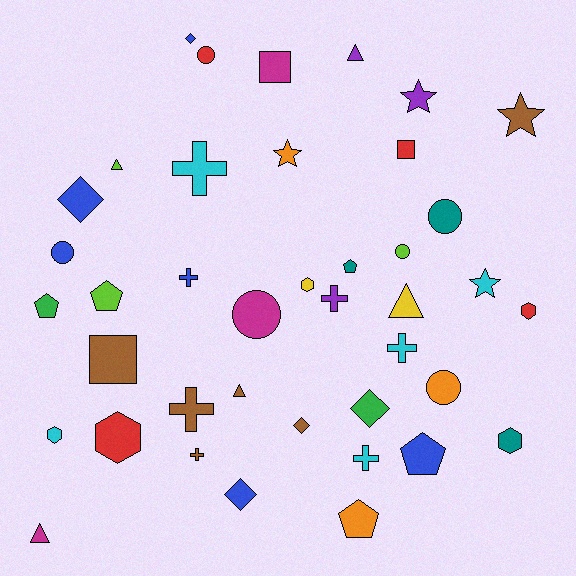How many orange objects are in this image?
There are 3 orange objects.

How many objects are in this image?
There are 40 objects.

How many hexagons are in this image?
There are 5 hexagons.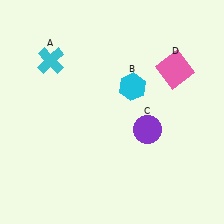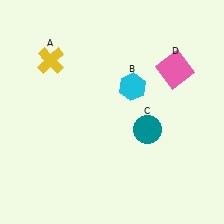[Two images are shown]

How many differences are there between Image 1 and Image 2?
There are 2 differences between the two images.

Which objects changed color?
A changed from cyan to yellow. C changed from purple to teal.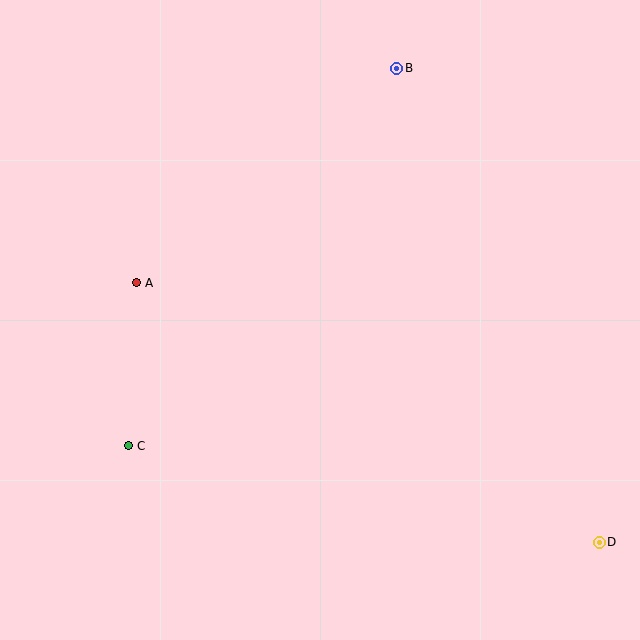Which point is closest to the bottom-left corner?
Point C is closest to the bottom-left corner.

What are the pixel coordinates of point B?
Point B is at (397, 69).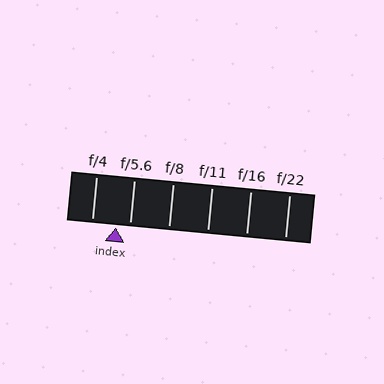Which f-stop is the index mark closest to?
The index mark is closest to f/5.6.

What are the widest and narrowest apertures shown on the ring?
The widest aperture shown is f/4 and the narrowest is f/22.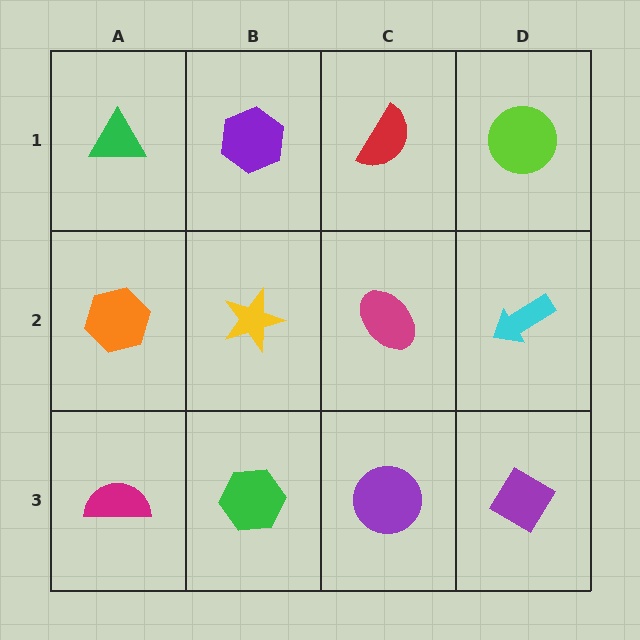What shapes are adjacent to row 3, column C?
A magenta ellipse (row 2, column C), a green hexagon (row 3, column B), a purple diamond (row 3, column D).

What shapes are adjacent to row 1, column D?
A cyan arrow (row 2, column D), a red semicircle (row 1, column C).